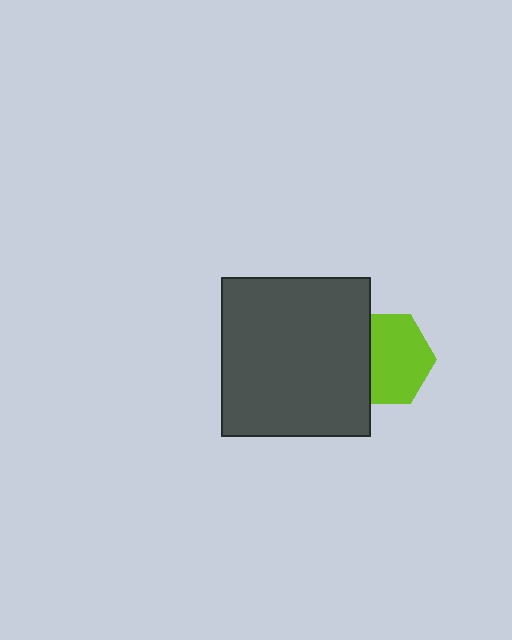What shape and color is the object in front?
The object in front is a dark gray rectangle.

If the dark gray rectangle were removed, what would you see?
You would see the complete lime hexagon.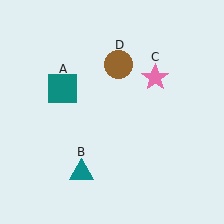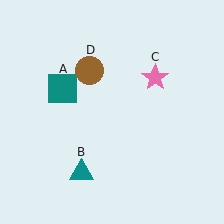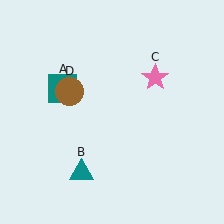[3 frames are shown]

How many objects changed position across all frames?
1 object changed position: brown circle (object D).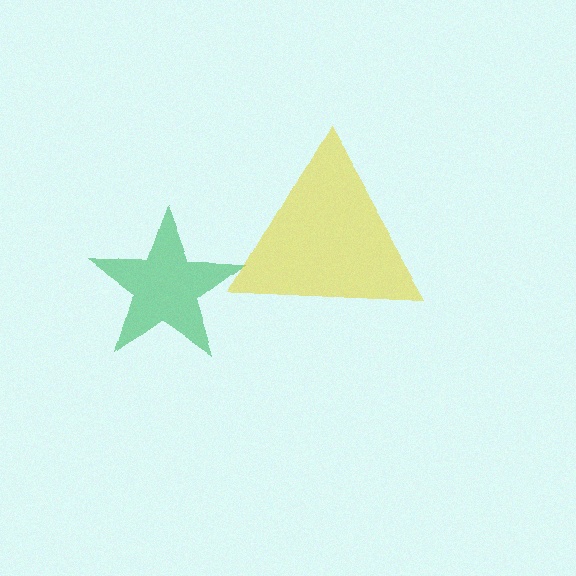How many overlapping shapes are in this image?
There are 2 overlapping shapes in the image.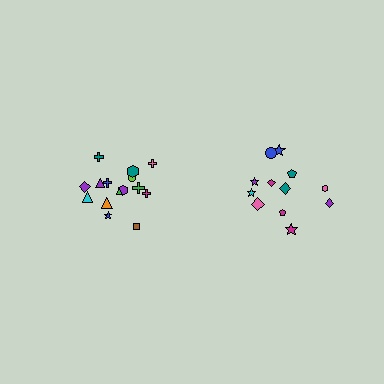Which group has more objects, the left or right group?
The left group.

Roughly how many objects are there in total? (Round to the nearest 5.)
Roughly 25 objects in total.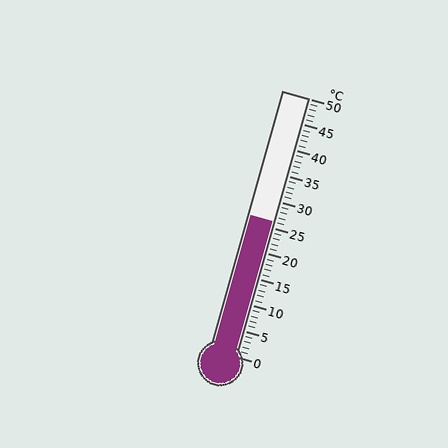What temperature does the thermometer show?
The thermometer shows approximately 26°C.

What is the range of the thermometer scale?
The thermometer scale ranges from 0°C to 50°C.